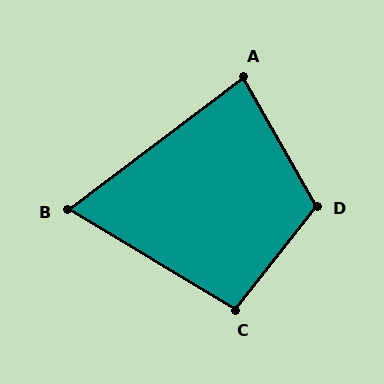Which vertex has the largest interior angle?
D, at approximately 112 degrees.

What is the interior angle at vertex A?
Approximately 83 degrees (acute).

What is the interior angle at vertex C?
Approximately 97 degrees (obtuse).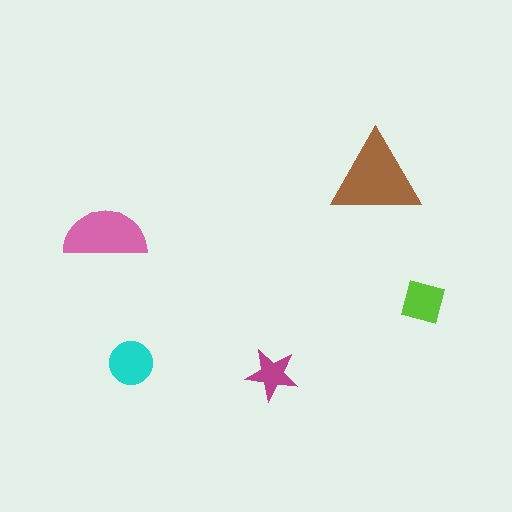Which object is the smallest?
The magenta star.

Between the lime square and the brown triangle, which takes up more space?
The brown triangle.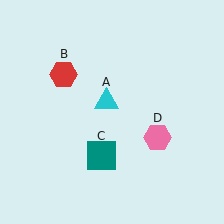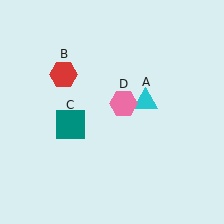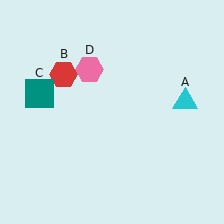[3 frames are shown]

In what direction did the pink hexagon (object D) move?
The pink hexagon (object D) moved up and to the left.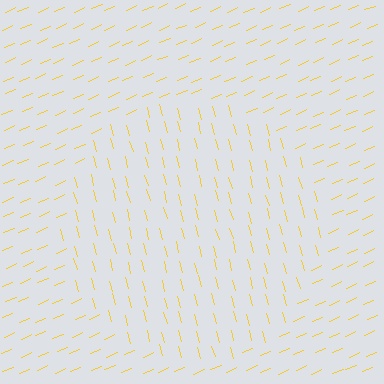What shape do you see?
I see a circle.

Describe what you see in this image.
The image is filled with small yellow line segments. A circle region in the image has lines oriented differently from the surrounding lines, creating a visible texture boundary.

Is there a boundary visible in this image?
Yes, there is a texture boundary formed by a change in line orientation.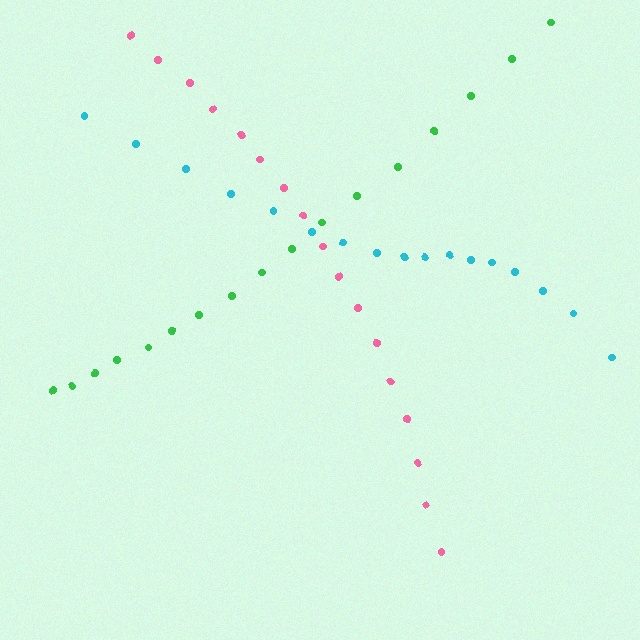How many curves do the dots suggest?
There are 3 distinct paths.